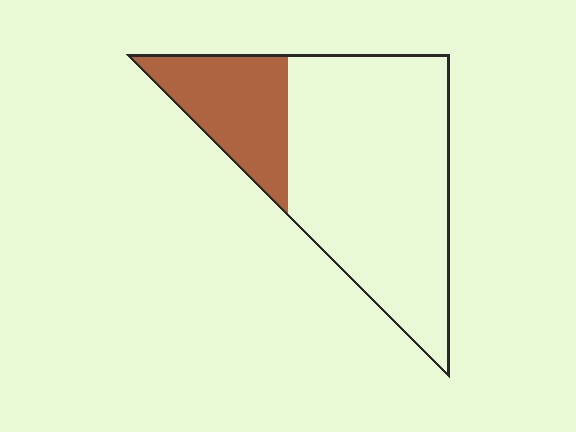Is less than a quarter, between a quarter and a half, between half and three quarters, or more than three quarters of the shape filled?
Between a quarter and a half.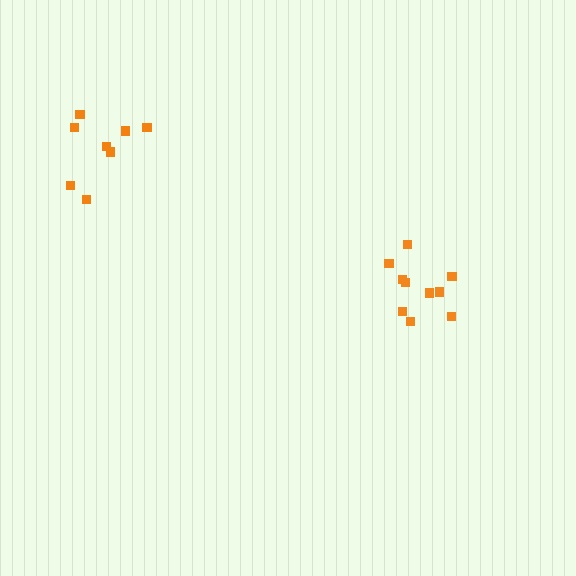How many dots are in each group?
Group 1: 10 dots, Group 2: 8 dots (18 total).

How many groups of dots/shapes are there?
There are 2 groups.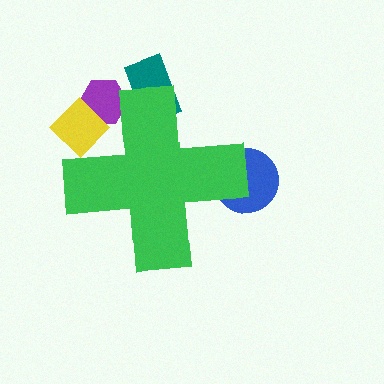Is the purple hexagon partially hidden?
Yes, the purple hexagon is partially hidden behind the green cross.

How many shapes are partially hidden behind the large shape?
4 shapes are partially hidden.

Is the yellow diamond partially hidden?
Yes, the yellow diamond is partially hidden behind the green cross.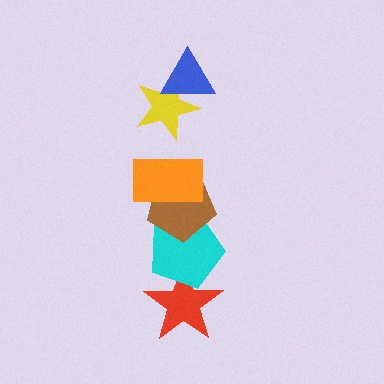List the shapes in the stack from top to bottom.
From top to bottom: the blue triangle, the yellow star, the orange rectangle, the brown pentagon, the cyan pentagon, the red star.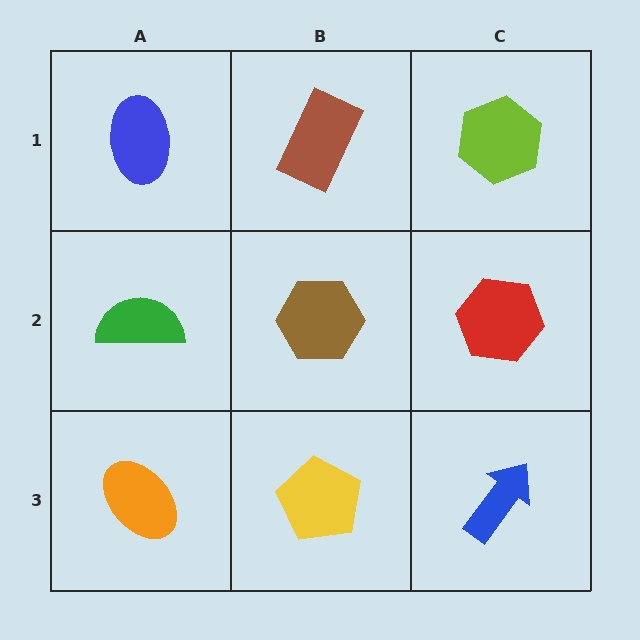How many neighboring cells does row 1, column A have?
2.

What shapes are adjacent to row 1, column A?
A green semicircle (row 2, column A), a brown rectangle (row 1, column B).